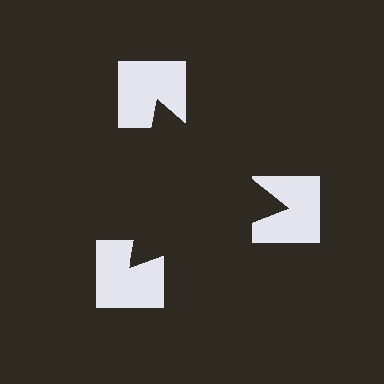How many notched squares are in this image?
There are 3 — one at each vertex of the illusory triangle.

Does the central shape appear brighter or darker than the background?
It typically appears slightly darker than the background, even though no actual brightness change is drawn.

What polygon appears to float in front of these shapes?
An illusory triangle — its edges are inferred from the aligned wedge cuts in the notched squares, not physically drawn.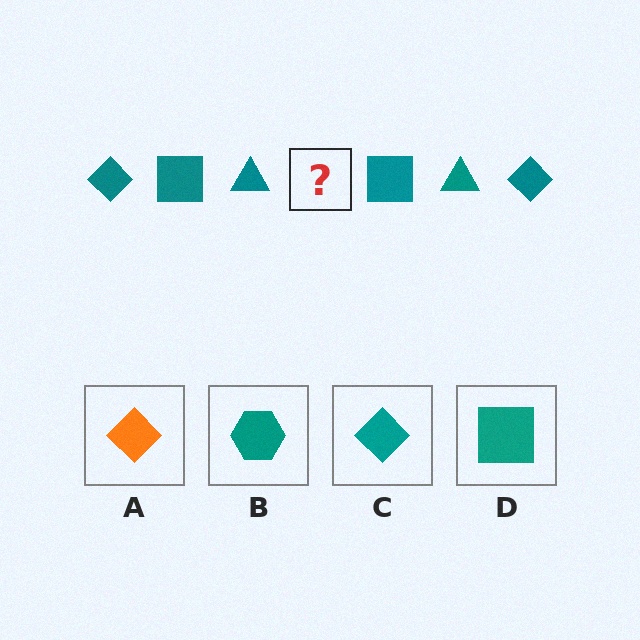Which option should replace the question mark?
Option C.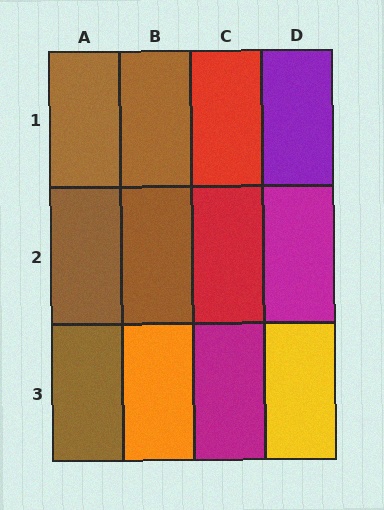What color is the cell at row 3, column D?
Yellow.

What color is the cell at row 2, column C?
Red.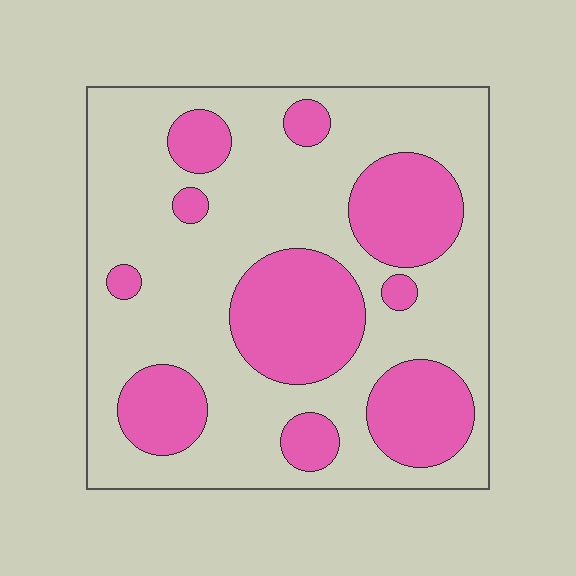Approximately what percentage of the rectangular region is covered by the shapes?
Approximately 30%.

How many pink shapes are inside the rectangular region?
10.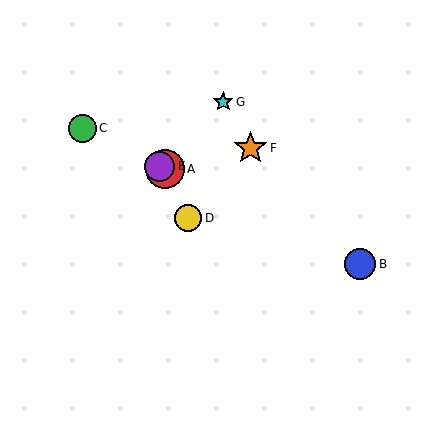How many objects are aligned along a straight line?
4 objects (A, B, C, E) are aligned along a straight line.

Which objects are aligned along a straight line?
Objects A, B, C, E are aligned along a straight line.